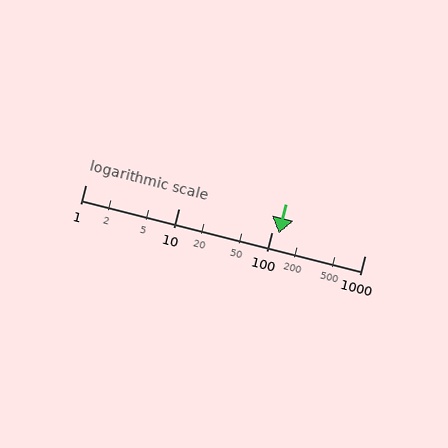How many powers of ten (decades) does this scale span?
The scale spans 3 decades, from 1 to 1000.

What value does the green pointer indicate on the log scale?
The pointer indicates approximately 120.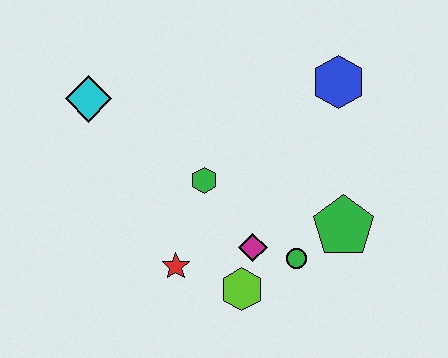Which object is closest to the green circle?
The magenta diamond is closest to the green circle.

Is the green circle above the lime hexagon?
Yes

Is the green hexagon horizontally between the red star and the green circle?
Yes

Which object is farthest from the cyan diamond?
The green pentagon is farthest from the cyan diamond.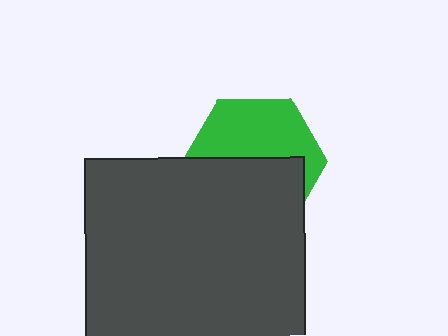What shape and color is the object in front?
The object in front is a dark gray square.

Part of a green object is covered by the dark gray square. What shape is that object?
It is a hexagon.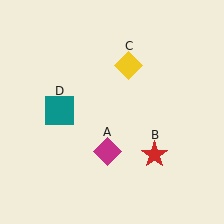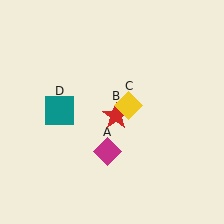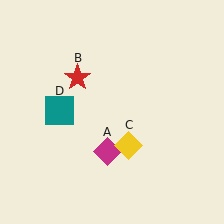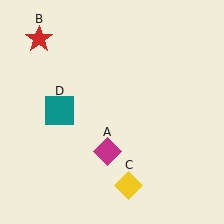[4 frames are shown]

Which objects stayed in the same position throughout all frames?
Magenta diamond (object A) and teal square (object D) remained stationary.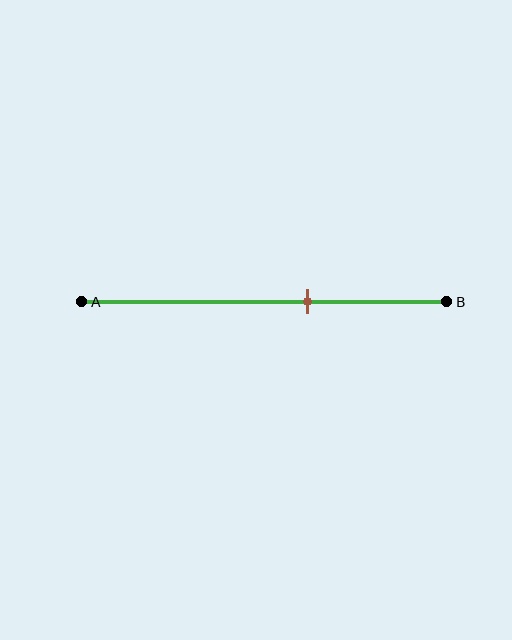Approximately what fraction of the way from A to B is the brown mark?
The brown mark is approximately 60% of the way from A to B.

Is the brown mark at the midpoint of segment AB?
No, the mark is at about 60% from A, not at the 50% midpoint.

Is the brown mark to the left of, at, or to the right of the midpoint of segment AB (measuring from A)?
The brown mark is to the right of the midpoint of segment AB.